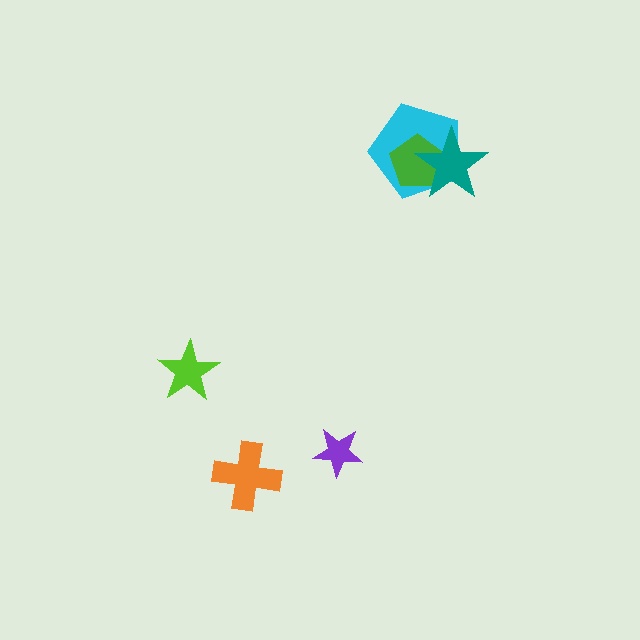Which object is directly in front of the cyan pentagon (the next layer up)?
The green pentagon is directly in front of the cyan pentagon.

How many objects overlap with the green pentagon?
2 objects overlap with the green pentagon.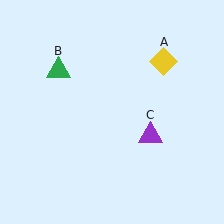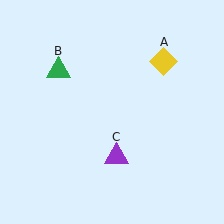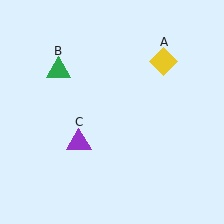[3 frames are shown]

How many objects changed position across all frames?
1 object changed position: purple triangle (object C).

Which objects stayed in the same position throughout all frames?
Yellow diamond (object A) and green triangle (object B) remained stationary.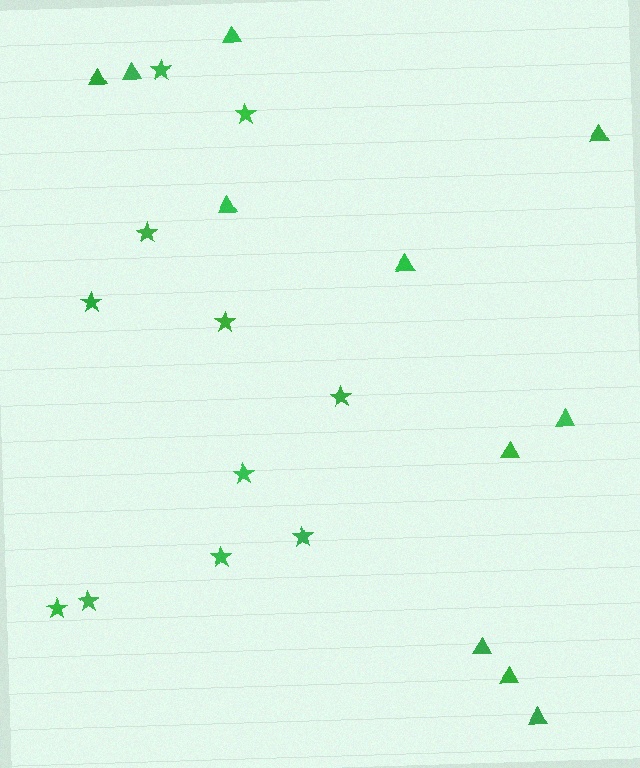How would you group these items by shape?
There are 2 groups: one group of stars (11) and one group of triangles (11).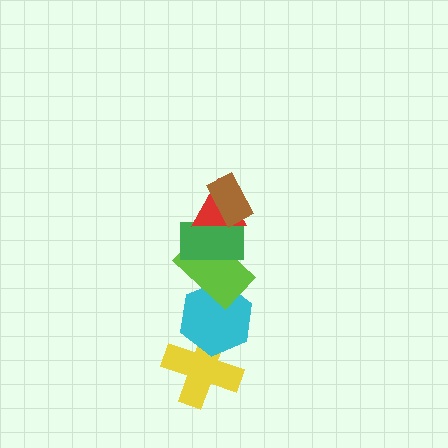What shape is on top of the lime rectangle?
The green rectangle is on top of the lime rectangle.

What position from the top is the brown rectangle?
The brown rectangle is 1st from the top.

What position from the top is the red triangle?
The red triangle is 2nd from the top.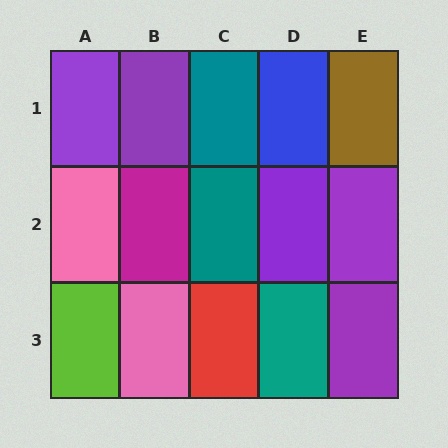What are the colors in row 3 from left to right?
Lime, pink, red, teal, purple.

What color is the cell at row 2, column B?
Magenta.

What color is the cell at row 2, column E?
Purple.